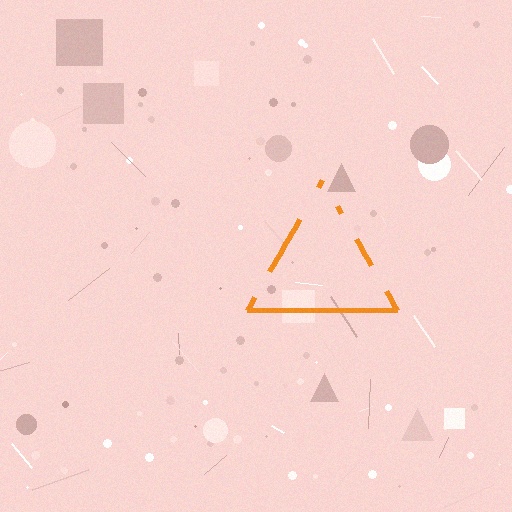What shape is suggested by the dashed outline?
The dashed outline suggests a triangle.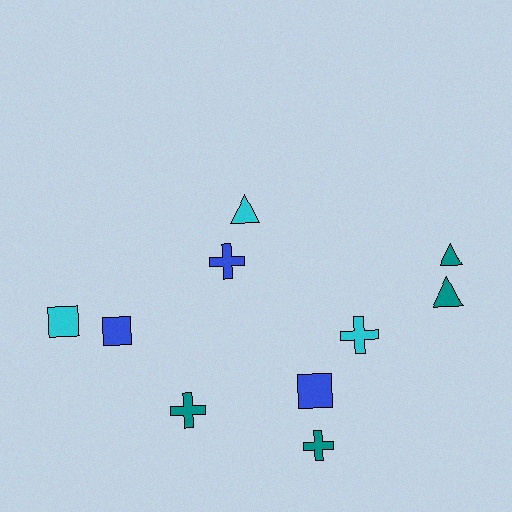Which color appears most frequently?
Teal, with 4 objects.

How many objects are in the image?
There are 10 objects.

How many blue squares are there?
There are 2 blue squares.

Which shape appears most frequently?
Cross, with 4 objects.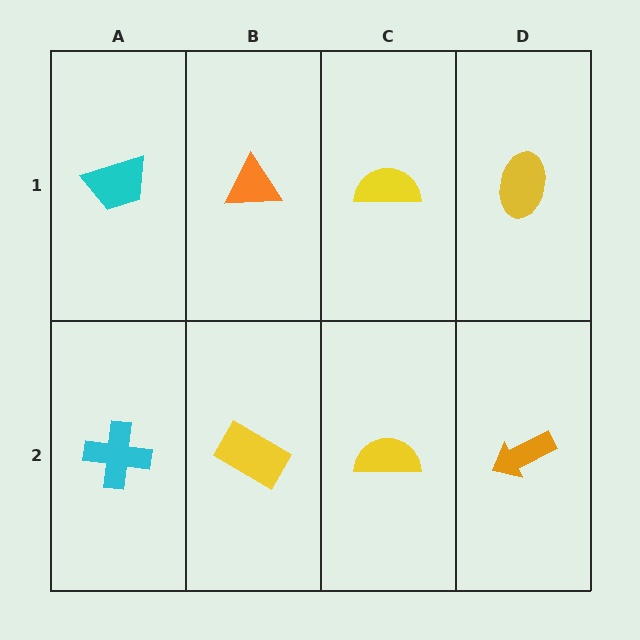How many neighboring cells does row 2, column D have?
2.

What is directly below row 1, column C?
A yellow semicircle.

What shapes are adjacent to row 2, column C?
A yellow semicircle (row 1, column C), a yellow rectangle (row 2, column B), an orange arrow (row 2, column D).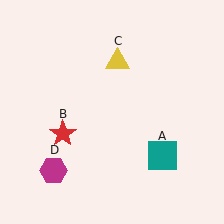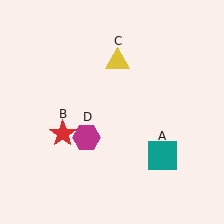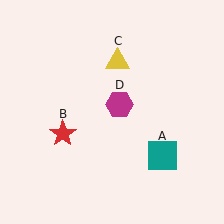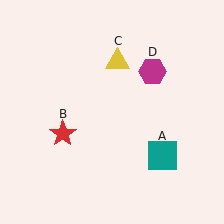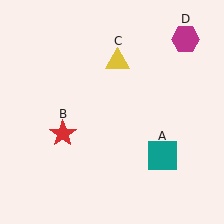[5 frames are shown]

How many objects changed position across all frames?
1 object changed position: magenta hexagon (object D).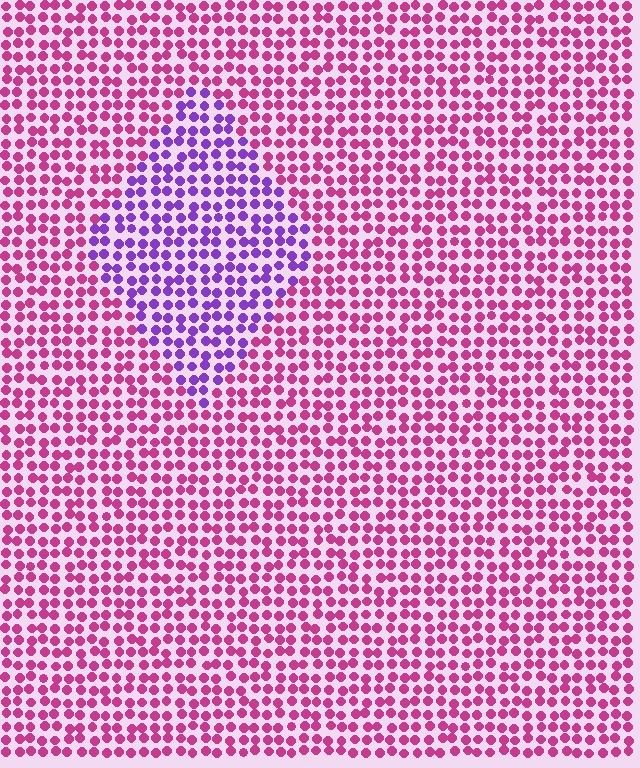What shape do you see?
I see a diamond.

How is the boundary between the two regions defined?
The boundary is defined purely by a slight shift in hue (about 53 degrees). Spacing, size, and orientation are identical on both sides.